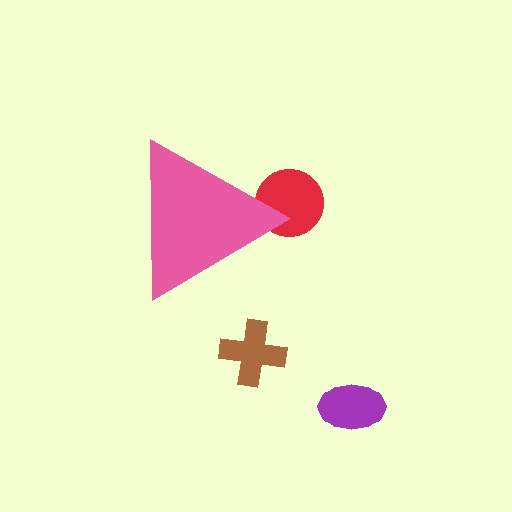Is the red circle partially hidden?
Yes, the red circle is partially hidden behind the pink triangle.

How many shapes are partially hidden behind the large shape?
1 shape is partially hidden.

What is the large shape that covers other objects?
A pink triangle.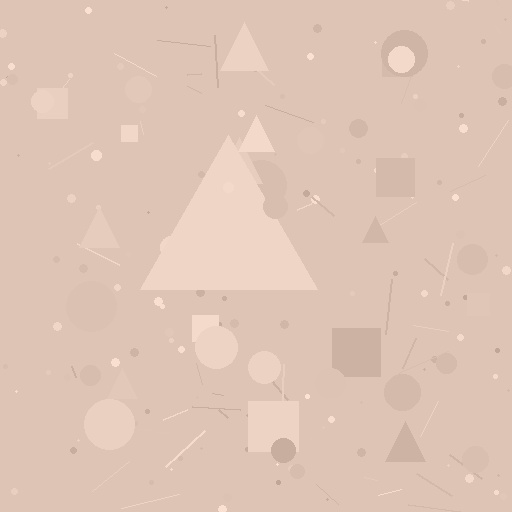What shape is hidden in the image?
A triangle is hidden in the image.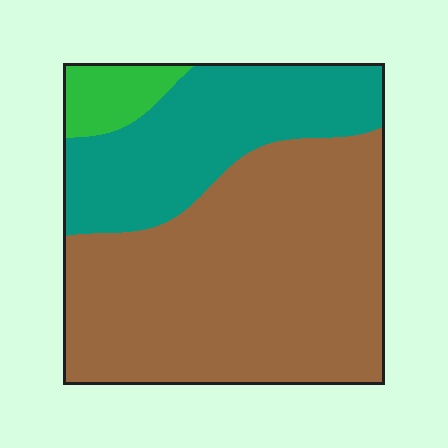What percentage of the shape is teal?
Teal takes up about one third (1/3) of the shape.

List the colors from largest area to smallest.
From largest to smallest: brown, teal, green.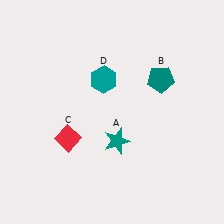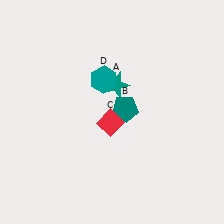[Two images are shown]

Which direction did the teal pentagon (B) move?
The teal pentagon (B) moved left.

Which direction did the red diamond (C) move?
The red diamond (C) moved right.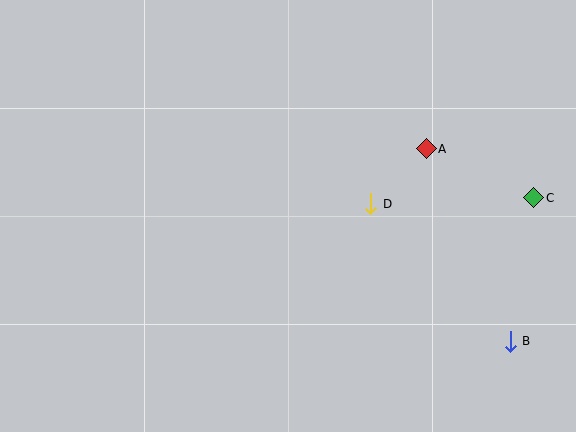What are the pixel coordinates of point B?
Point B is at (510, 342).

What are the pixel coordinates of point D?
Point D is at (371, 204).